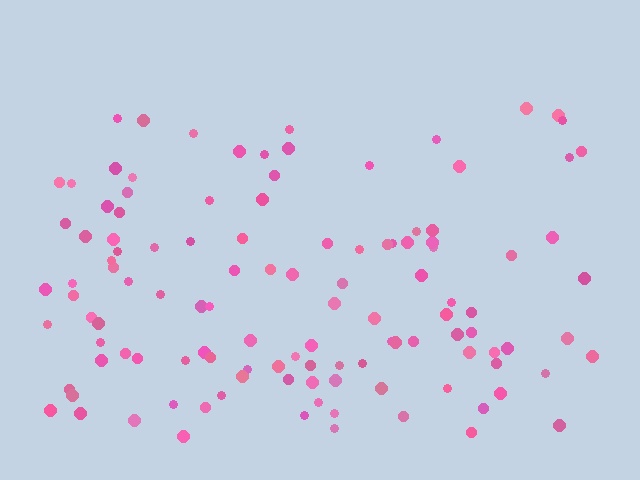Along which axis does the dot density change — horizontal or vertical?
Vertical.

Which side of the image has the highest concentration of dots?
The bottom.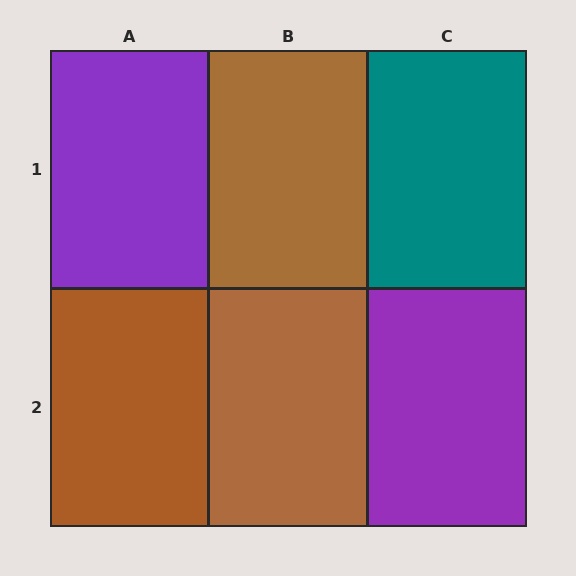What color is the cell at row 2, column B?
Brown.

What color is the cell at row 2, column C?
Purple.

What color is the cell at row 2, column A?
Brown.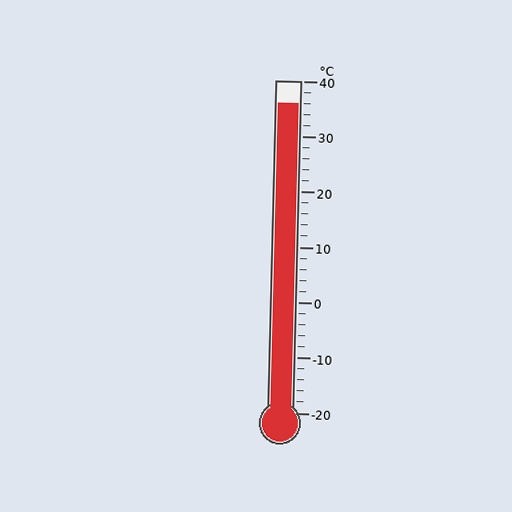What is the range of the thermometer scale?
The thermometer scale ranges from -20°C to 40°C.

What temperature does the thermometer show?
The thermometer shows approximately 36°C.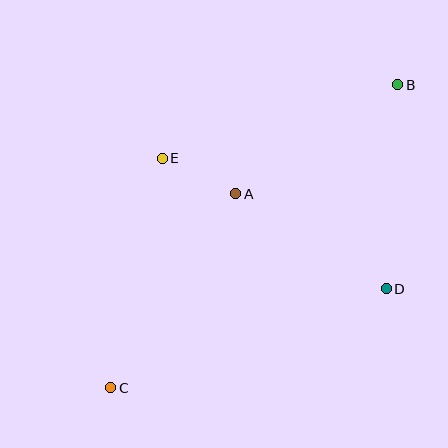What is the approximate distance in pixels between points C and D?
The distance between C and D is approximately 293 pixels.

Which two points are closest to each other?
Points A and E are closest to each other.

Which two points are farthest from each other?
Points B and C are farthest from each other.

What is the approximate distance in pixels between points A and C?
The distance between A and C is approximately 231 pixels.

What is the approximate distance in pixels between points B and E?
The distance between B and E is approximately 247 pixels.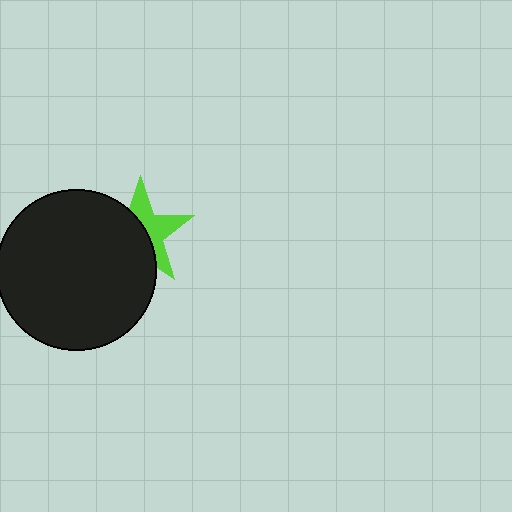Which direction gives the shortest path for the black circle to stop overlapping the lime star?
Moving left gives the shortest separation.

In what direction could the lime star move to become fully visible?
The lime star could move right. That would shift it out from behind the black circle entirely.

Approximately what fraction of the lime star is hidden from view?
Roughly 54% of the lime star is hidden behind the black circle.